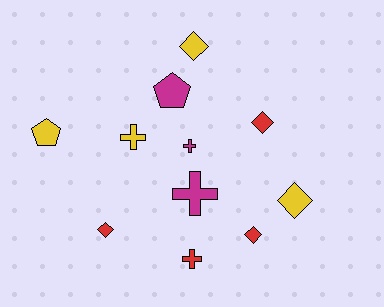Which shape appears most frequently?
Diamond, with 5 objects.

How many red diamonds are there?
There are 3 red diamonds.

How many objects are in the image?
There are 11 objects.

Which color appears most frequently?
Yellow, with 4 objects.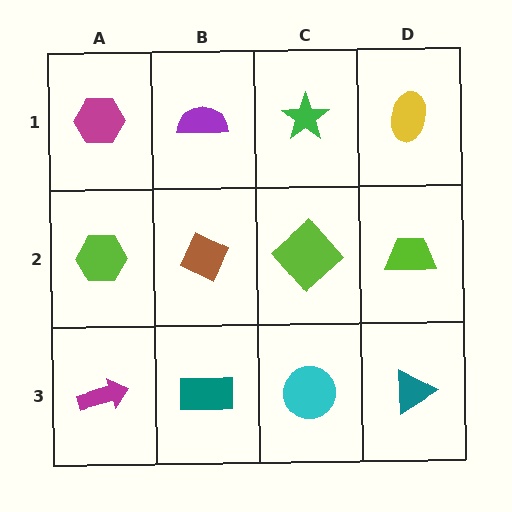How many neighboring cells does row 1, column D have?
2.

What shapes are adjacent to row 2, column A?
A magenta hexagon (row 1, column A), a magenta arrow (row 3, column A), a brown diamond (row 2, column B).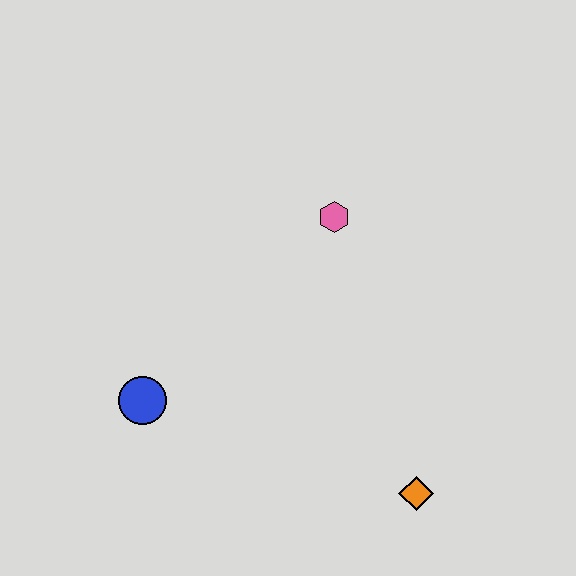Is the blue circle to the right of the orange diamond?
No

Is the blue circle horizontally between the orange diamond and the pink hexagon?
No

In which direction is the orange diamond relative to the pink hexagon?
The orange diamond is below the pink hexagon.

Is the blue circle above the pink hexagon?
No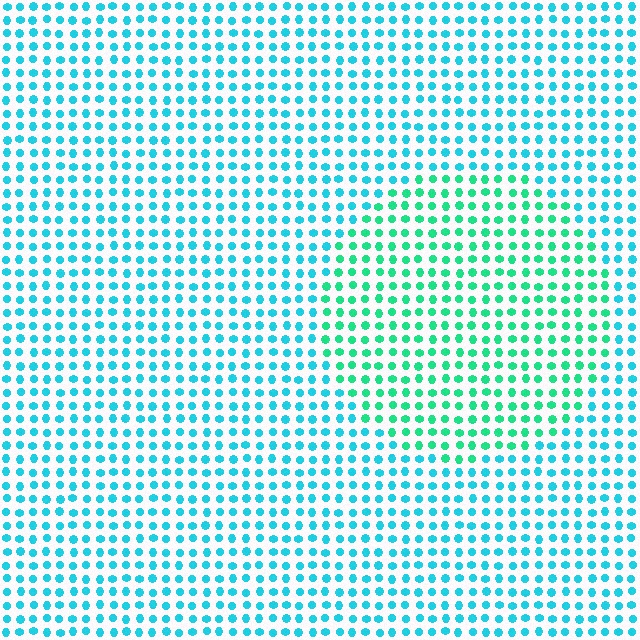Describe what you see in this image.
The image is filled with small cyan elements in a uniform arrangement. A circle-shaped region is visible where the elements are tinted to a slightly different hue, forming a subtle color boundary.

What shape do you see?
I see a circle.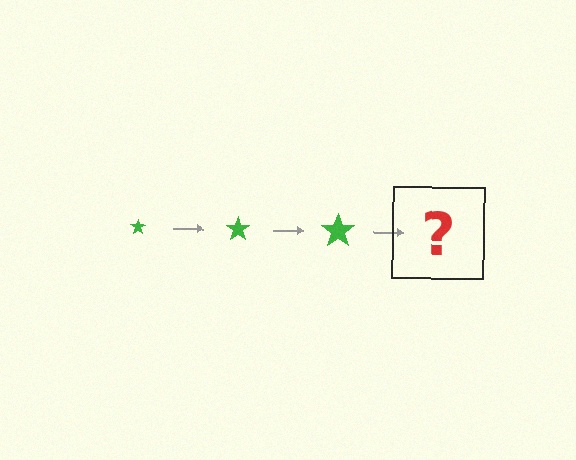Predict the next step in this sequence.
The next step is a green star, larger than the previous one.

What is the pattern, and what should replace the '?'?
The pattern is that the star gets progressively larger each step. The '?' should be a green star, larger than the previous one.